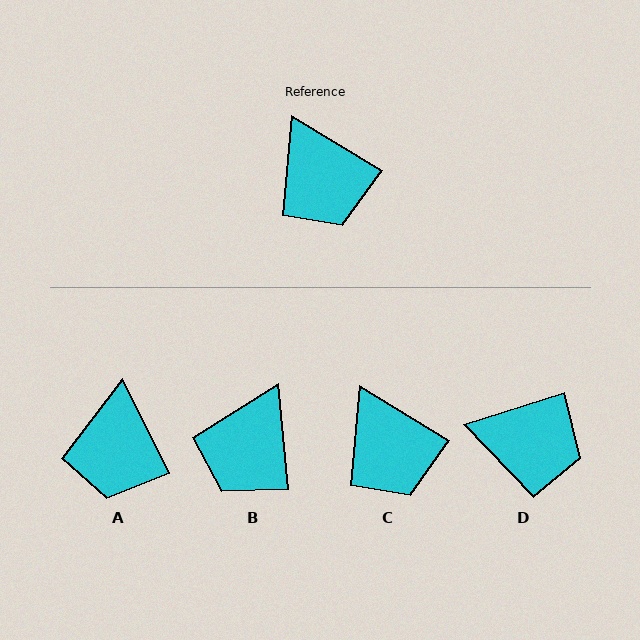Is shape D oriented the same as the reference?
No, it is off by about 49 degrees.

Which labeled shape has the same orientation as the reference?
C.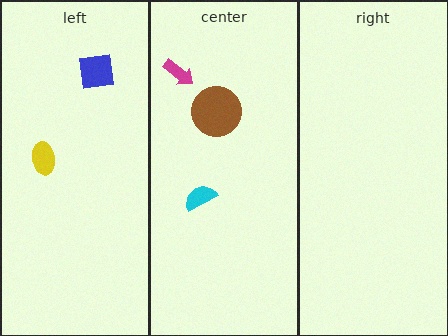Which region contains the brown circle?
The center region.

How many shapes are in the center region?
3.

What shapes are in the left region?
The blue square, the yellow ellipse.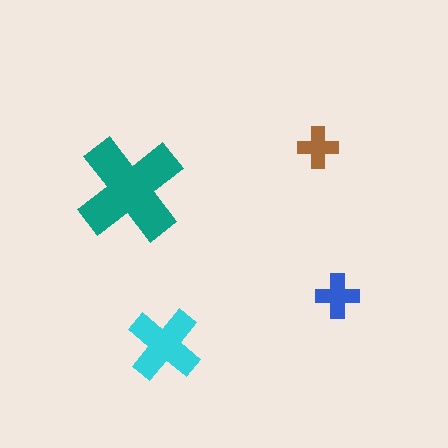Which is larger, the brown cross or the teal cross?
The teal one.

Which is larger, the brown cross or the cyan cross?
The cyan one.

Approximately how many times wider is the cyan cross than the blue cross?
About 1.5 times wider.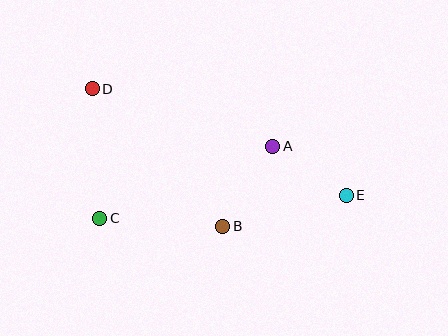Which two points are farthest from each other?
Points D and E are farthest from each other.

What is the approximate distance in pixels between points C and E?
The distance between C and E is approximately 248 pixels.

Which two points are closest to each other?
Points A and E are closest to each other.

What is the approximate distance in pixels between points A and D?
The distance between A and D is approximately 190 pixels.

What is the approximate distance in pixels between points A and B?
The distance between A and B is approximately 94 pixels.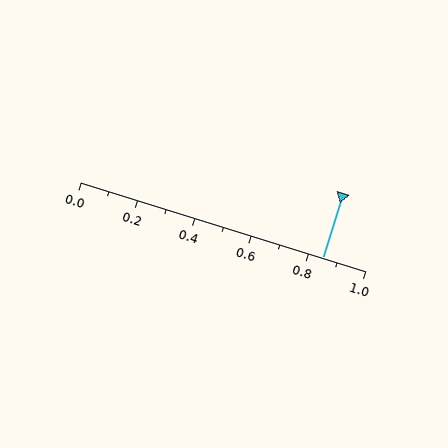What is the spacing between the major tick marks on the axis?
The major ticks are spaced 0.2 apart.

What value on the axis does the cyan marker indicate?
The marker indicates approximately 0.85.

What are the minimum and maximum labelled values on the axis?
The axis runs from 0.0 to 1.0.